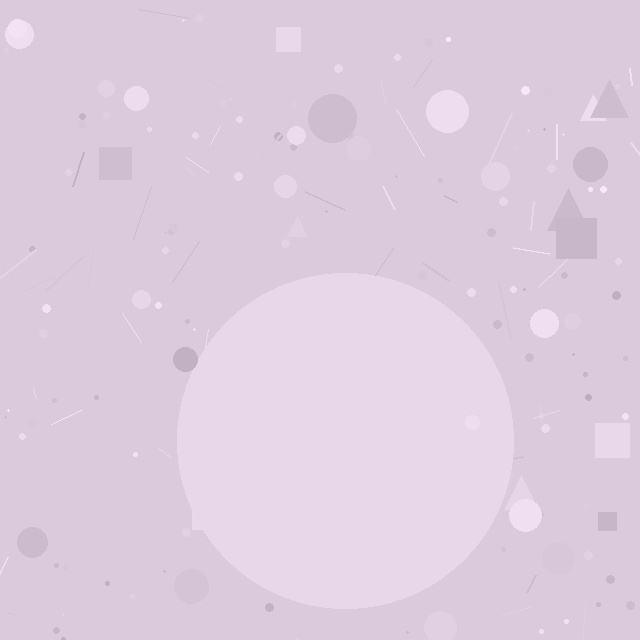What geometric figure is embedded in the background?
A circle is embedded in the background.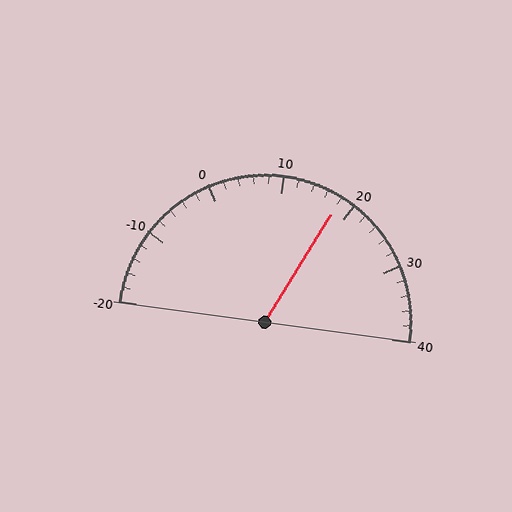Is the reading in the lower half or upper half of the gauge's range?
The reading is in the upper half of the range (-20 to 40).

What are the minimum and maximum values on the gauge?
The gauge ranges from -20 to 40.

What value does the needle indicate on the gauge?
The needle indicates approximately 18.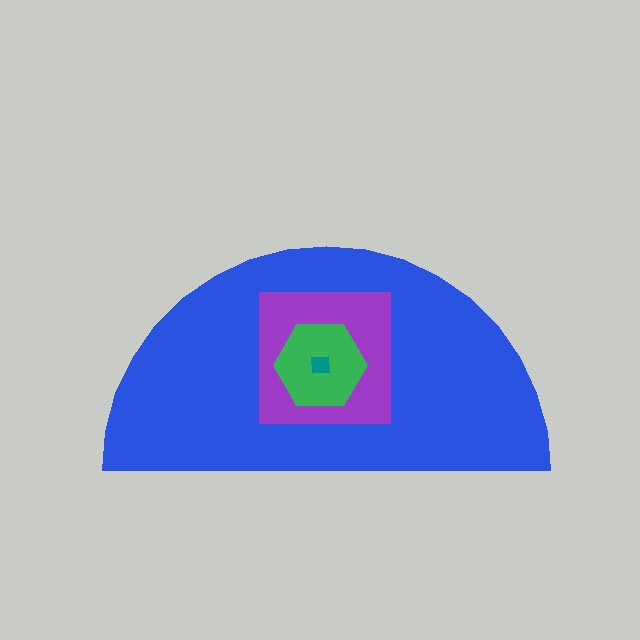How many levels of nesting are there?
4.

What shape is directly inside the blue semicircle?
The purple square.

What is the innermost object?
The teal square.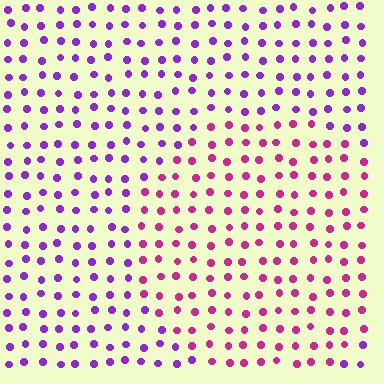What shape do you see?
I see a circle.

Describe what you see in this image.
The image is filled with small purple elements in a uniform arrangement. A circle-shaped region is visible where the elements are tinted to a slightly different hue, forming a subtle color boundary.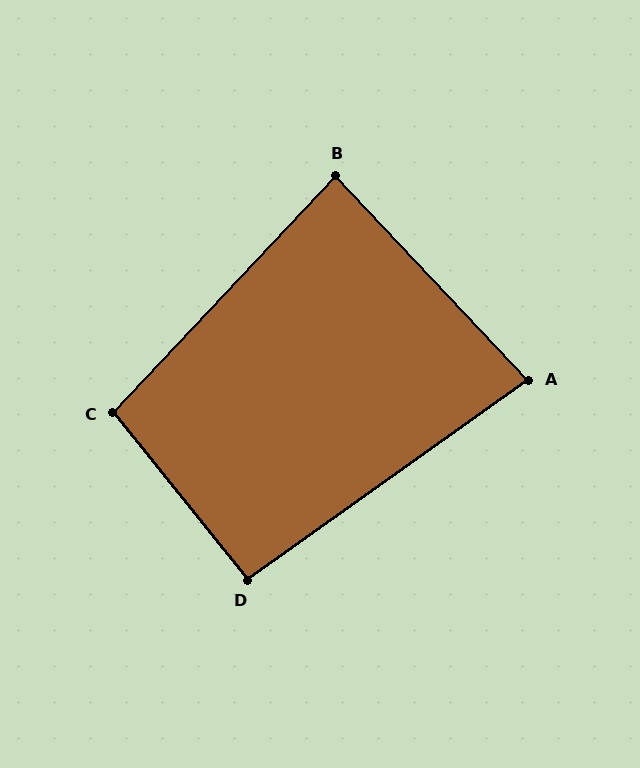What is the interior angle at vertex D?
Approximately 93 degrees (approximately right).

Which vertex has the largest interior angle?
C, at approximately 98 degrees.